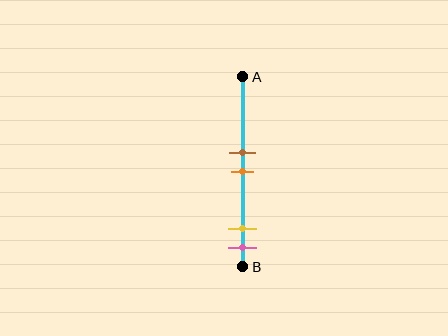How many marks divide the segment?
There are 4 marks dividing the segment.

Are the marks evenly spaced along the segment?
No, the marks are not evenly spaced.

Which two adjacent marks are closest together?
The brown and orange marks are the closest adjacent pair.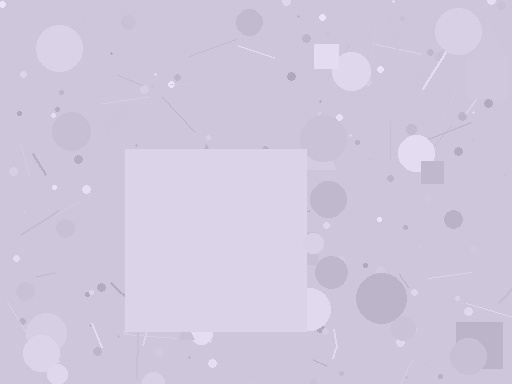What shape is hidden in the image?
A square is hidden in the image.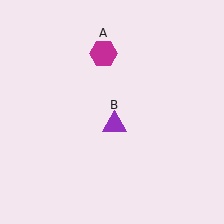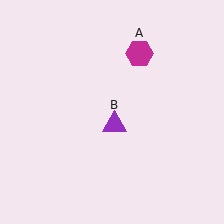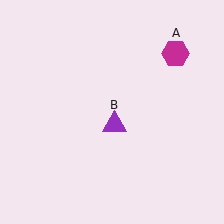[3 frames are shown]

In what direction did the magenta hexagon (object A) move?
The magenta hexagon (object A) moved right.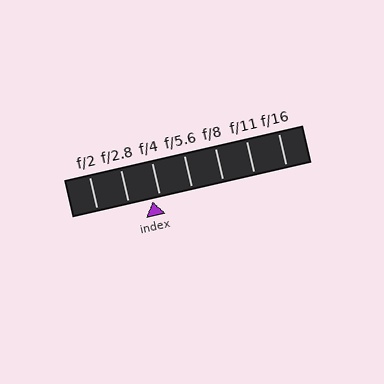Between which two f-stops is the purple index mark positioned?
The index mark is between f/2.8 and f/4.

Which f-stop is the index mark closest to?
The index mark is closest to f/4.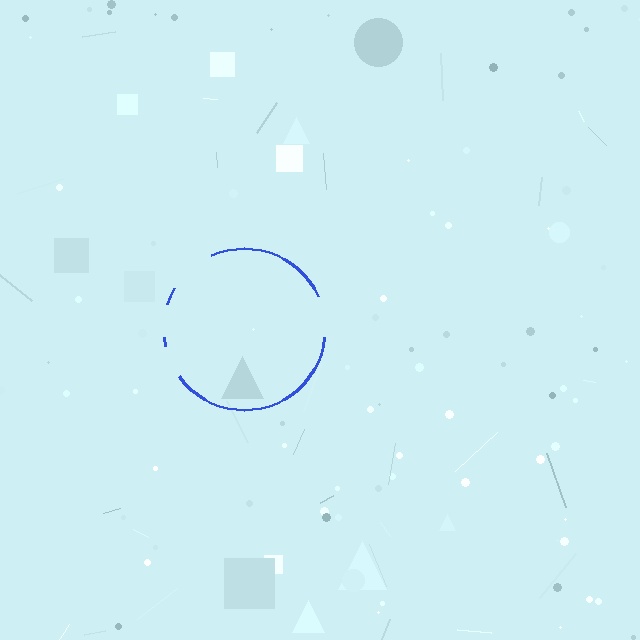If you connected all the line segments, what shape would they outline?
They would outline a circle.